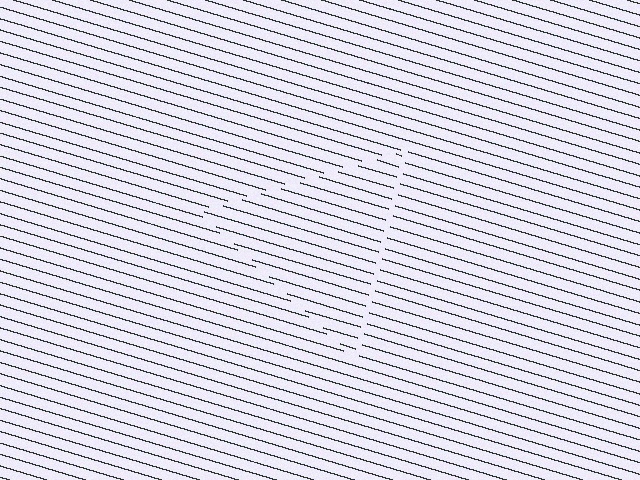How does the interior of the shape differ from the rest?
The interior of the shape contains the same grating, shifted by half a period — the contour is defined by the phase discontinuity where line-ends from the inner and outer gratings abut.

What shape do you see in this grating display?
An illusory triangle. The interior of the shape contains the same grating, shifted by half a period — the contour is defined by the phase discontinuity where line-ends from the inner and outer gratings abut.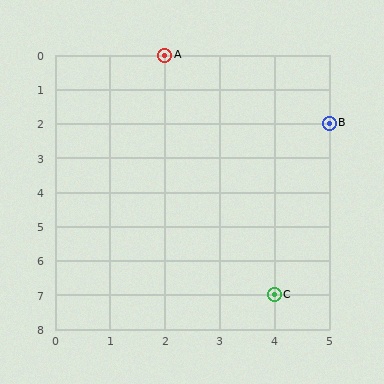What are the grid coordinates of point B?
Point B is at grid coordinates (5, 2).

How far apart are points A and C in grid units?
Points A and C are 2 columns and 7 rows apart (about 7.3 grid units diagonally).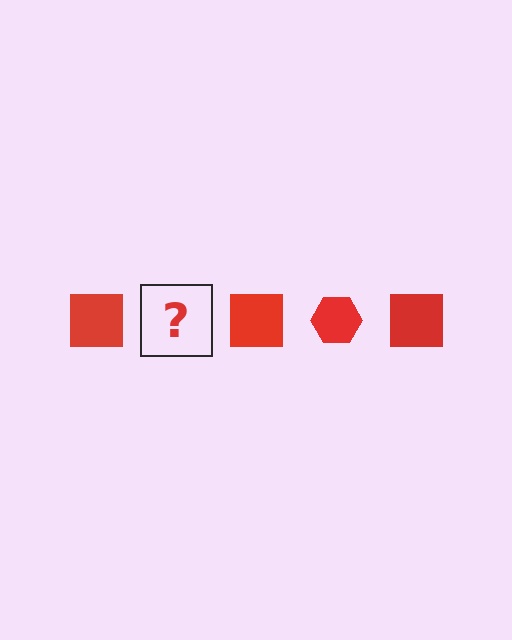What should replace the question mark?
The question mark should be replaced with a red hexagon.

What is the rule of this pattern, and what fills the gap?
The rule is that the pattern cycles through square, hexagon shapes in red. The gap should be filled with a red hexagon.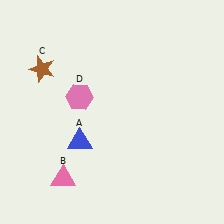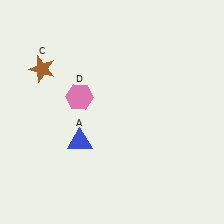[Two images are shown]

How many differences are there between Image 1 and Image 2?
There is 1 difference between the two images.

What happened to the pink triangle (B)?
The pink triangle (B) was removed in Image 2. It was in the bottom-left area of Image 1.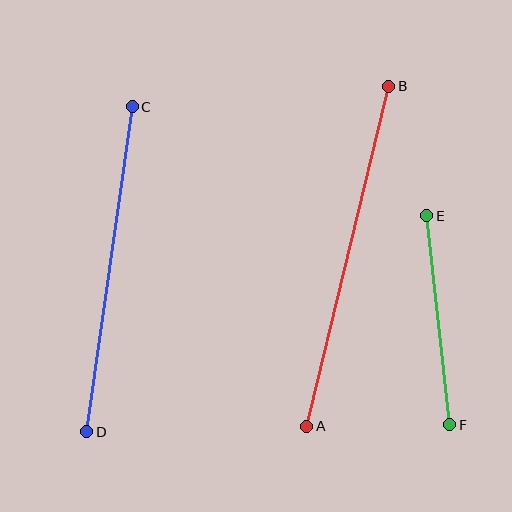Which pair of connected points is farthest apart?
Points A and B are farthest apart.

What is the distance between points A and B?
The distance is approximately 350 pixels.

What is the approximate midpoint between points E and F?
The midpoint is at approximately (438, 320) pixels.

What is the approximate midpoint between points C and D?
The midpoint is at approximately (110, 269) pixels.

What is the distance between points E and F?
The distance is approximately 210 pixels.